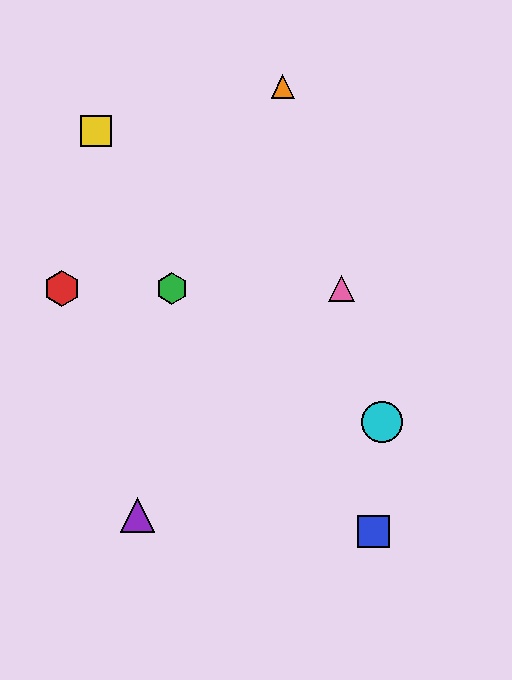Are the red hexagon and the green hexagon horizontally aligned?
Yes, both are at y≈288.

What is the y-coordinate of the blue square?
The blue square is at y≈531.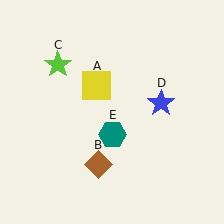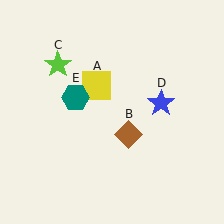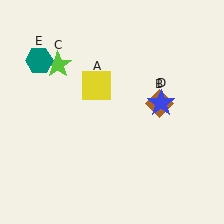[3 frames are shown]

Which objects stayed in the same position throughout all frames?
Yellow square (object A) and lime star (object C) and blue star (object D) remained stationary.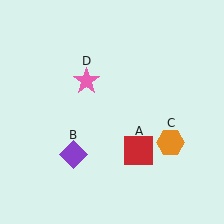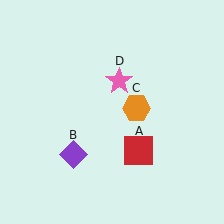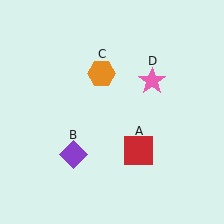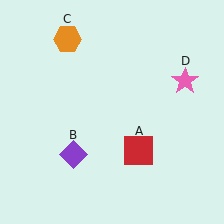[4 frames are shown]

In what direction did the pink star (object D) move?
The pink star (object D) moved right.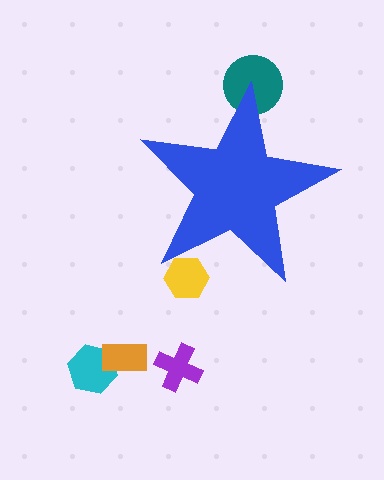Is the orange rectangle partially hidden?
No, the orange rectangle is fully visible.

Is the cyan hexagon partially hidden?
No, the cyan hexagon is fully visible.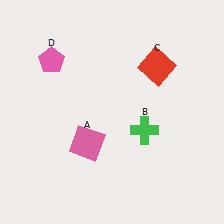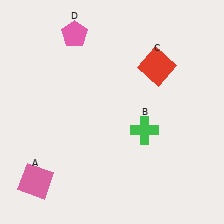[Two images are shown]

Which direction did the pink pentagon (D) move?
The pink pentagon (D) moved up.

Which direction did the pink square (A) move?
The pink square (A) moved left.